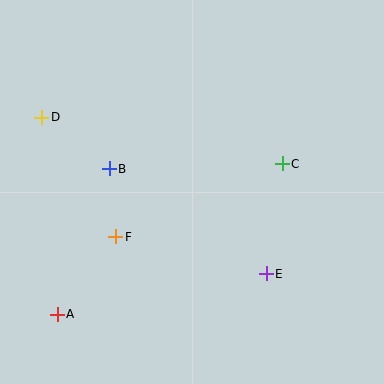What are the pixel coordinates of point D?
Point D is at (42, 117).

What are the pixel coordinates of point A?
Point A is at (57, 314).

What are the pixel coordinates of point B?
Point B is at (109, 169).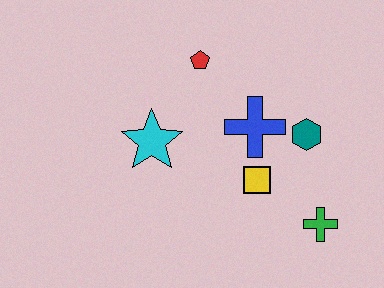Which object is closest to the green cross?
The yellow square is closest to the green cross.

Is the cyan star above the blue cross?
No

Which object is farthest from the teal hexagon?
The cyan star is farthest from the teal hexagon.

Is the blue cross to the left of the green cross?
Yes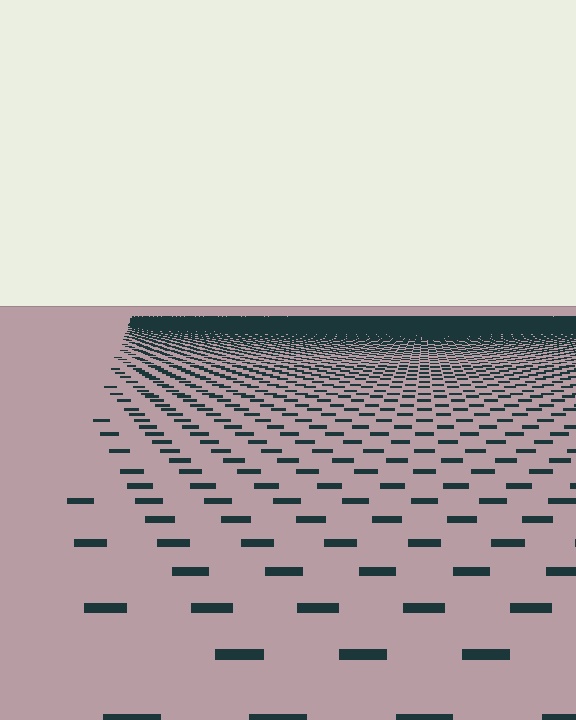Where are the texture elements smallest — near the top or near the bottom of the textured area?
Near the top.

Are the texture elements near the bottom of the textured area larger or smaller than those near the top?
Larger. Near the bottom, elements are closer to the viewer and appear at a bigger on-screen size.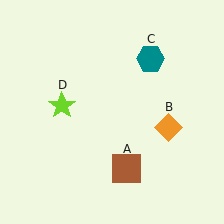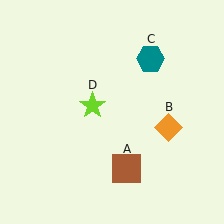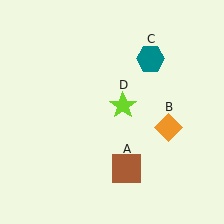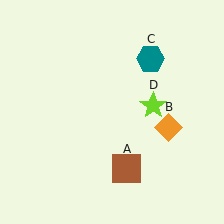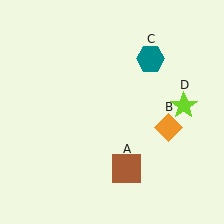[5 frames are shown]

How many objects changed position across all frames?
1 object changed position: lime star (object D).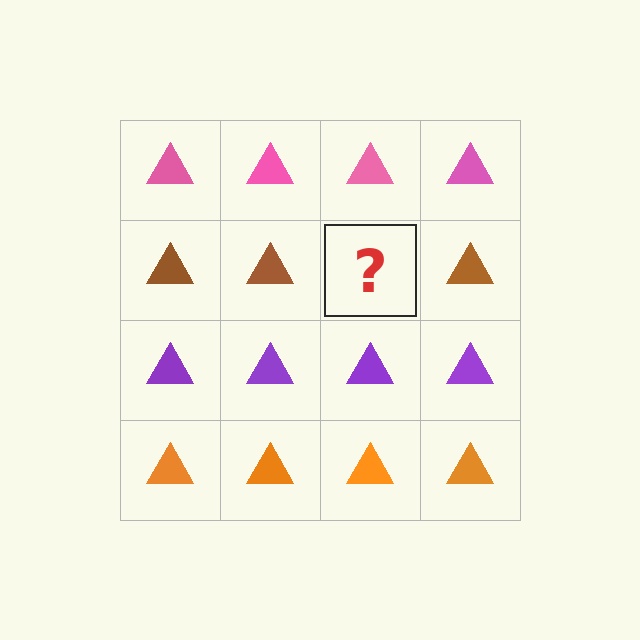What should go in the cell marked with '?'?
The missing cell should contain a brown triangle.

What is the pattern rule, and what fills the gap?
The rule is that each row has a consistent color. The gap should be filled with a brown triangle.